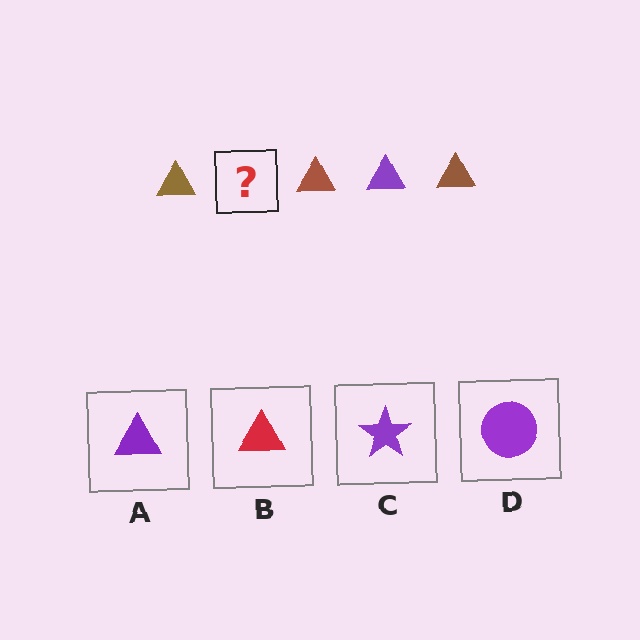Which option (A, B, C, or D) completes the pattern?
A.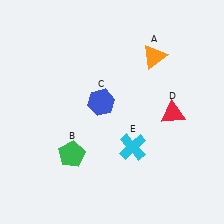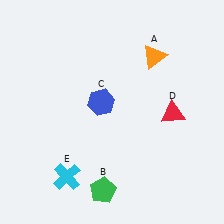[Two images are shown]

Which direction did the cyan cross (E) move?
The cyan cross (E) moved left.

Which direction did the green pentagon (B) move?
The green pentagon (B) moved down.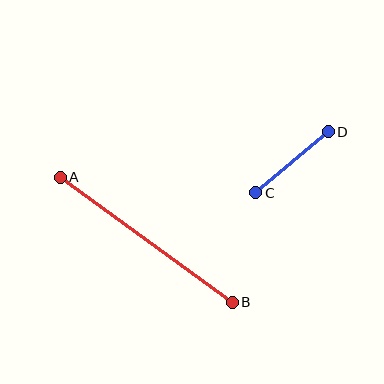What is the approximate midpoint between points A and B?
The midpoint is at approximately (146, 240) pixels.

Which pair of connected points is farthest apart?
Points A and B are farthest apart.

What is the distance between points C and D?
The distance is approximately 94 pixels.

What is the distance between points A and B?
The distance is approximately 213 pixels.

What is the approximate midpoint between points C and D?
The midpoint is at approximately (292, 162) pixels.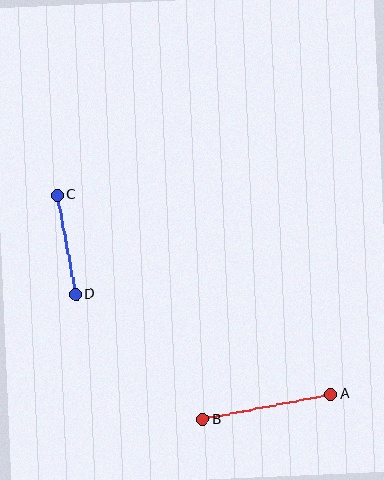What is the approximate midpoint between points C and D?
The midpoint is at approximately (66, 245) pixels.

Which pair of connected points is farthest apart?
Points A and B are farthest apart.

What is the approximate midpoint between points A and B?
The midpoint is at approximately (267, 407) pixels.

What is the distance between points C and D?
The distance is approximately 101 pixels.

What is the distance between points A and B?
The distance is approximately 130 pixels.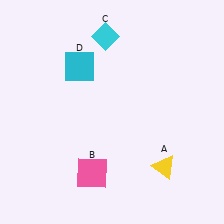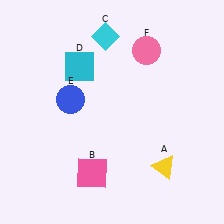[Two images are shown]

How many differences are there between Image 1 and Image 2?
There are 2 differences between the two images.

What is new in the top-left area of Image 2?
A blue circle (E) was added in the top-left area of Image 2.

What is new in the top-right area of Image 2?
A pink circle (F) was added in the top-right area of Image 2.